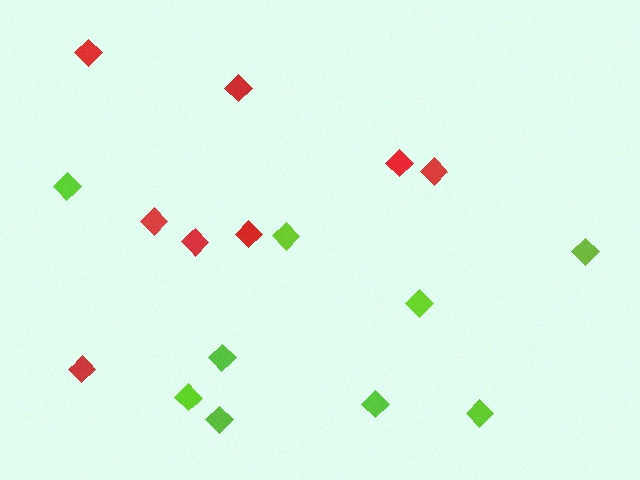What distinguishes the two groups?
There are 2 groups: one group of lime diamonds (9) and one group of red diamonds (8).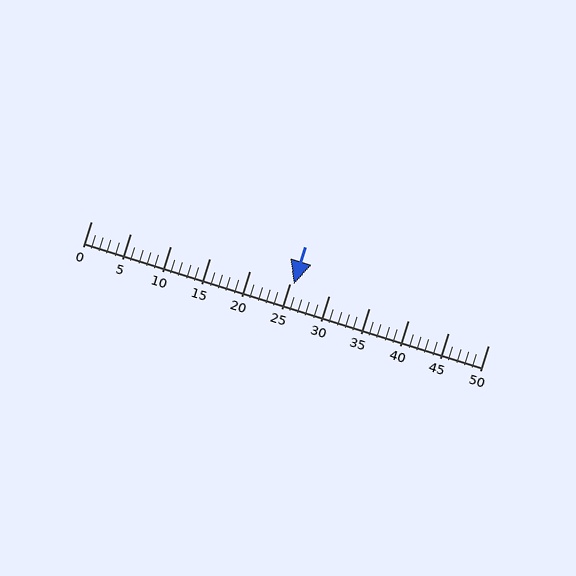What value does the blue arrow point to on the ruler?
The blue arrow points to approximately 26.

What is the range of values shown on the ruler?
The ruler shows values from 0 to 50.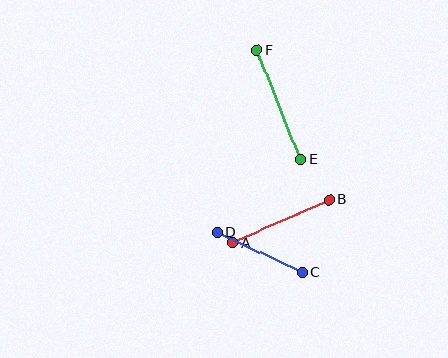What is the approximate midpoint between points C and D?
The midpoint is at approximately (260, 252) pixels.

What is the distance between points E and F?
The distance is approximately 117 pixels.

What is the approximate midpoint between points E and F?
The midpoint is at approximately (279, 105) pixels.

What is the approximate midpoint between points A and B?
The midpoint is at approximately (281, 221) pixels.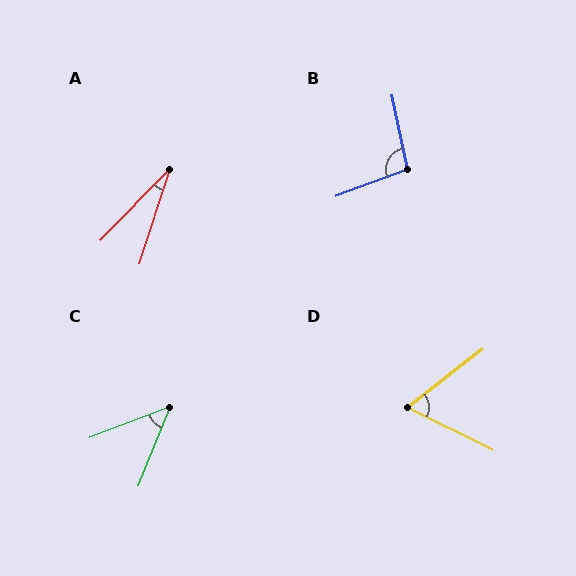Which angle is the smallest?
A, at approximately 26 degrees.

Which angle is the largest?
B, at approximately 98 degrees.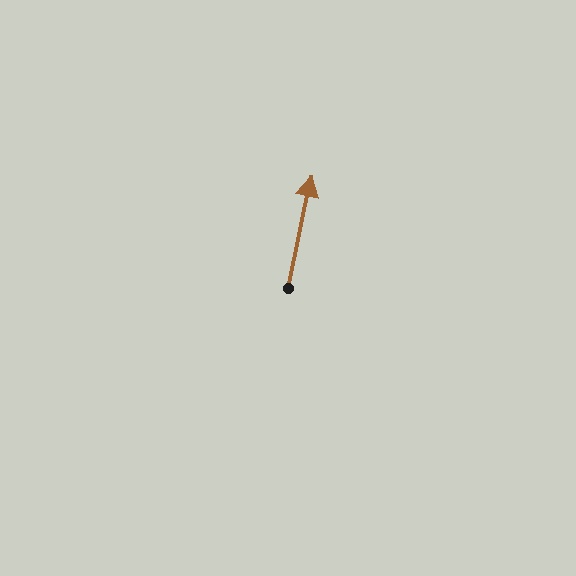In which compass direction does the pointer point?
North.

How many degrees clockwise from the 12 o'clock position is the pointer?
Approximately 12 degrees.